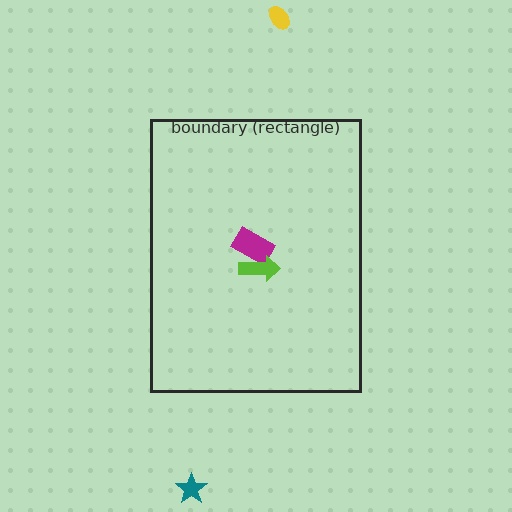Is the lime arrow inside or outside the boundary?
Inside.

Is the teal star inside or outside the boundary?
Outside.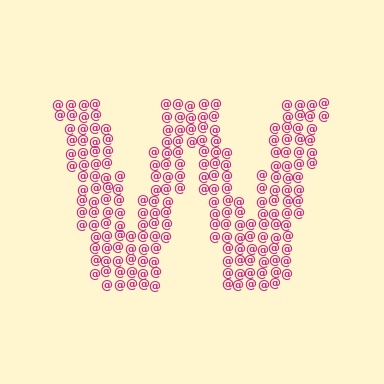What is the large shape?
The large shape is the letter W.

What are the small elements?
The small elements are at signs.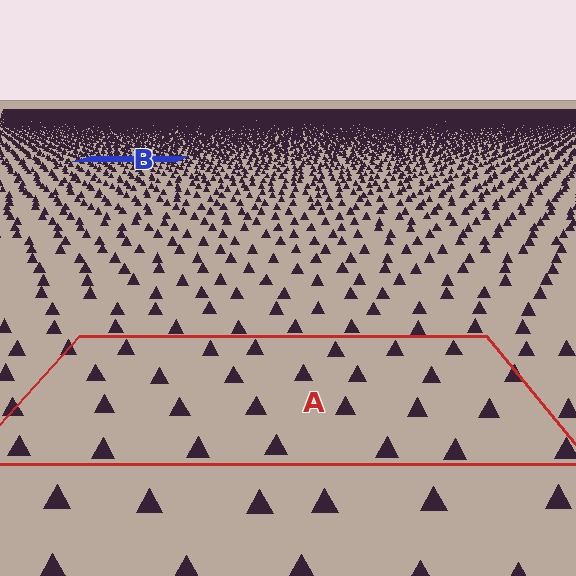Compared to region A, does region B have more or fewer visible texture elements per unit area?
Region B has more texture elements per unit area — they are packed more densely because it is farther away.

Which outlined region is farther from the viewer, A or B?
Region B is farther from the viewer — the texture elements inside it appear smaller and more densely packed.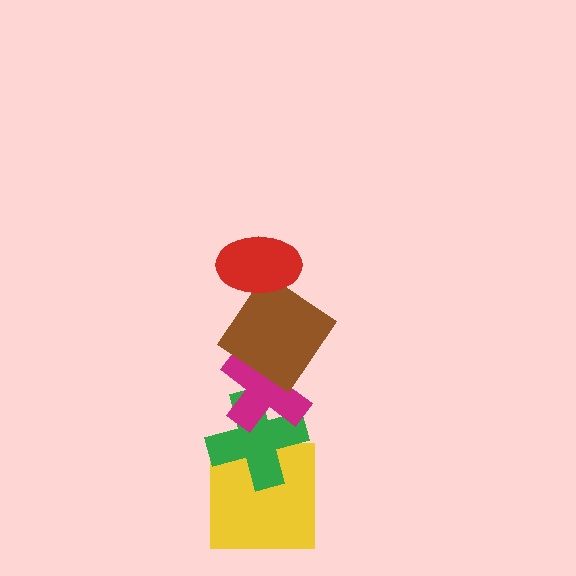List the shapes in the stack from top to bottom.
From top to bottom: the red ellipse, the brown diamond, the magenta cross, the green cross, the yellow square.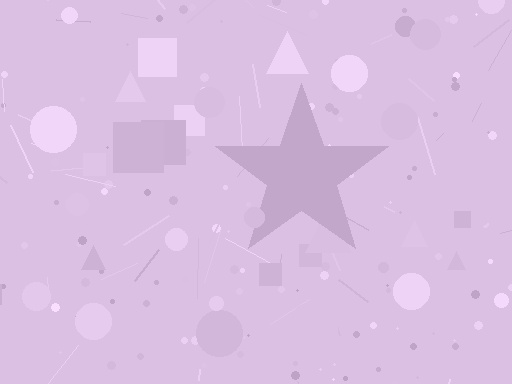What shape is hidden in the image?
A star is hidden in the image.